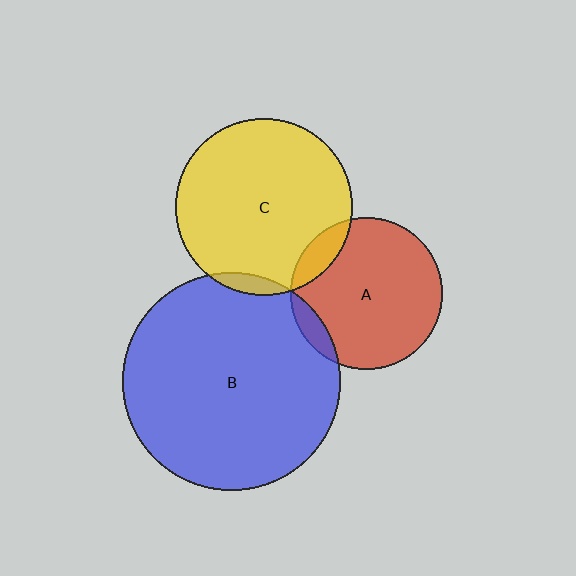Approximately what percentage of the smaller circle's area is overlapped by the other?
Approximately 10%.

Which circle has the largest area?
Circle B (blue).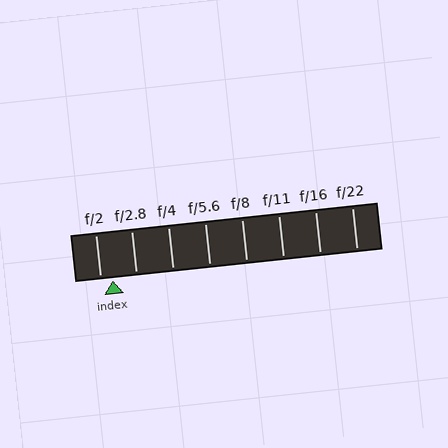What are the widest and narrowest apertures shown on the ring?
The widest aperture shown is f/2 and the narrowest is f/22.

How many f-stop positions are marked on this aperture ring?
There are 8 f-stop positions marked.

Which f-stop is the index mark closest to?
The index mark is closest to f/2.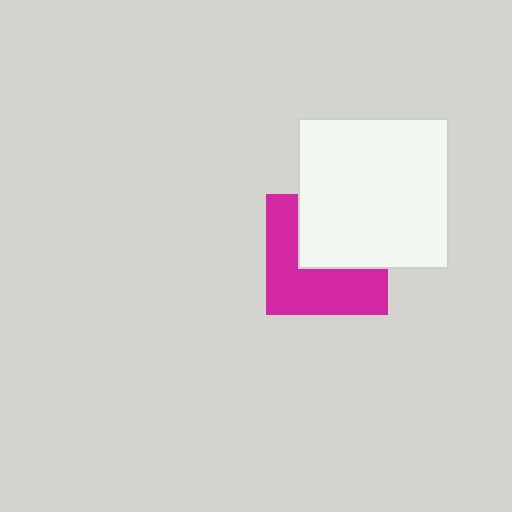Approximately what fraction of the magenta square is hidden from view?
Roughly 46% of the magenta square is hidden behind the white square.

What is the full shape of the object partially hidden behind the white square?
The partially hidden object is a magenta square.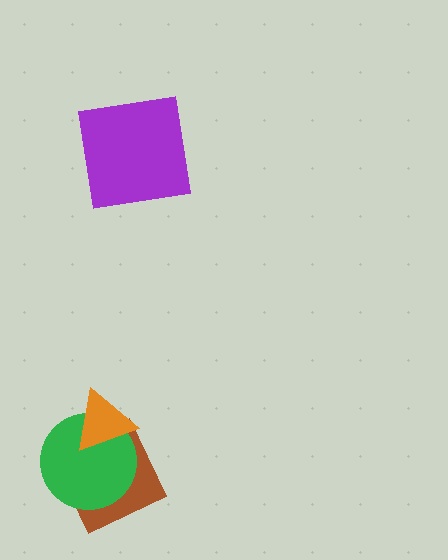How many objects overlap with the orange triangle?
2 objects overlap with the orange triangle.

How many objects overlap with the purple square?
0 objects overlap with the purple square.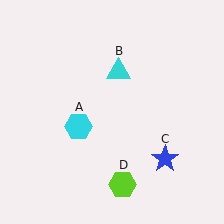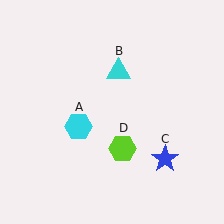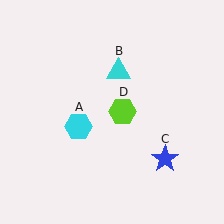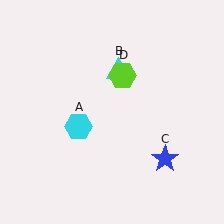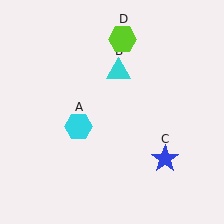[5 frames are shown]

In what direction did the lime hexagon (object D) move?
The lime hexagon (object D) moved up.